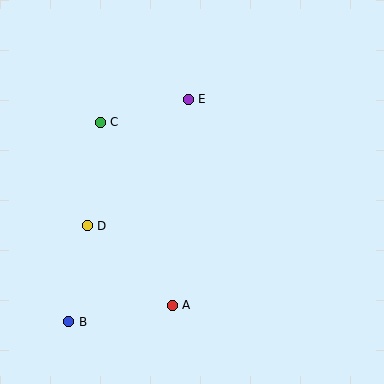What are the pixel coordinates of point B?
Point B is at (69, 322).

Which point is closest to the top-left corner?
Point C is closest to the top-left corner.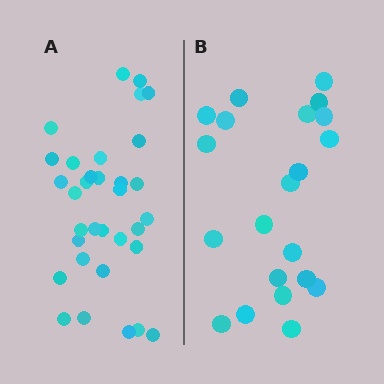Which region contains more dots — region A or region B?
Region A (the left region) has more dots.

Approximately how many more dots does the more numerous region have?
Region A has roughly 12 or so more dots than region B.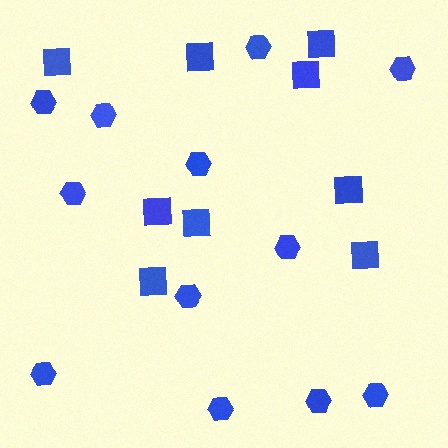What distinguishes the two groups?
There are 2 groups: one group of squares (9) and one group of hexagons (12).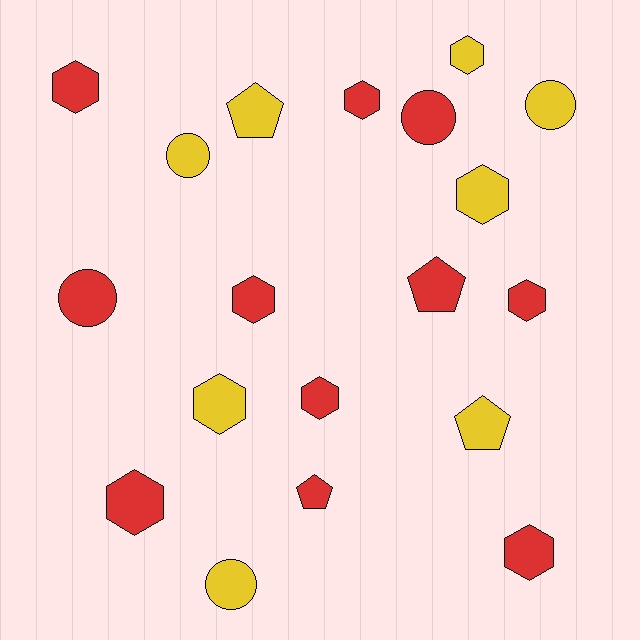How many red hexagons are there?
There are 7 red hexagons.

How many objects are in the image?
There are 19 objects.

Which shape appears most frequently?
Hexagon, with 10 objects.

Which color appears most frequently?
Red, with 11 objects.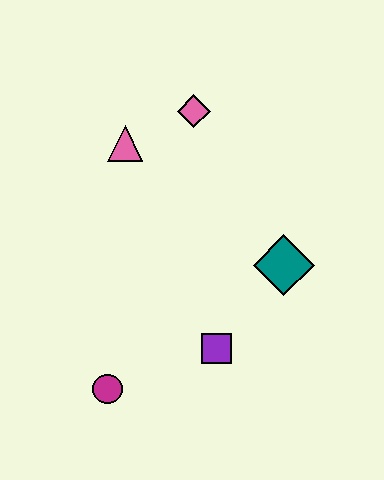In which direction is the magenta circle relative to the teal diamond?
The magenta circle is to the left of the teal diamond.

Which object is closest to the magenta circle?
The purple square is closest to the magenta circle.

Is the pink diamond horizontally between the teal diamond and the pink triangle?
Yes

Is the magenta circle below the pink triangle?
Yes